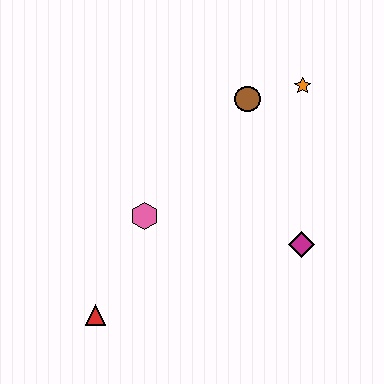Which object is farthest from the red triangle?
The orange star is farthest from the red triangle.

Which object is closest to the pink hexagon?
The red triangle is closest to the pink hexagon.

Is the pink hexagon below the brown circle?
Yes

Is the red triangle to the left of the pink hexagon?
Yes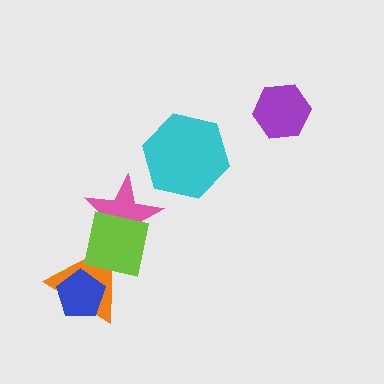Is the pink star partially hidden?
Yes, it is partially covered by another shape.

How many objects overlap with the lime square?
2 objects overlap with the lime square.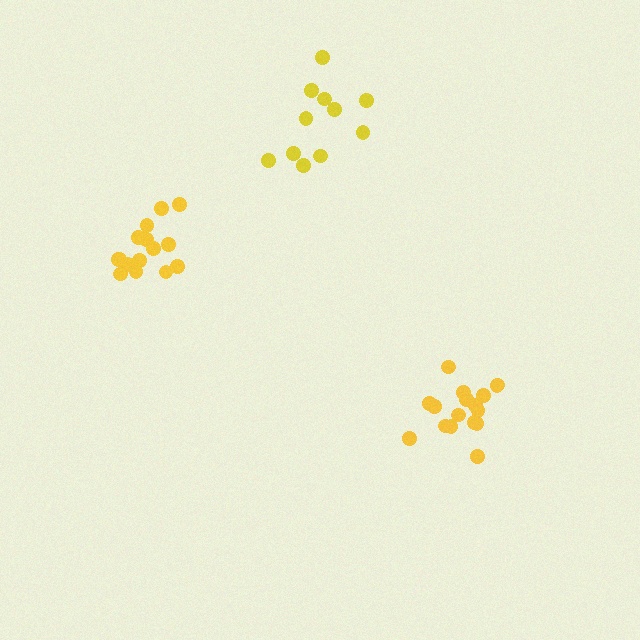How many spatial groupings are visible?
There are 3 spatial groupings.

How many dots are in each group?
Group 1: 15 dots, Group 2: 17 dots, Group 3: 11 dots (43 total).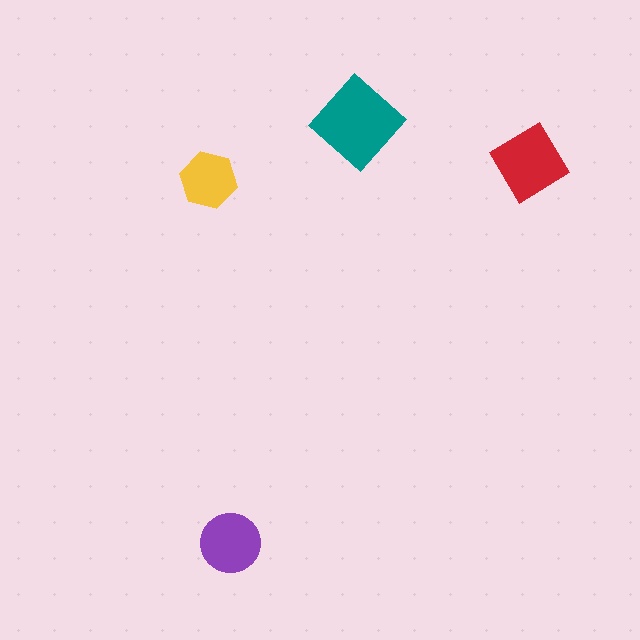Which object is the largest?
The teal diamond.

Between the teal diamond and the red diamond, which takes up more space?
The teal diamond.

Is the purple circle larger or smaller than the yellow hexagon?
Larger.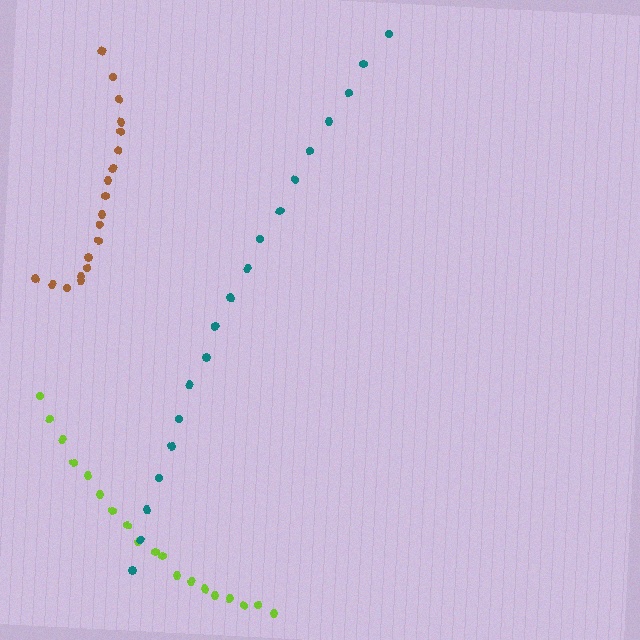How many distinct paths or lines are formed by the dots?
There are 3 distinct paths.